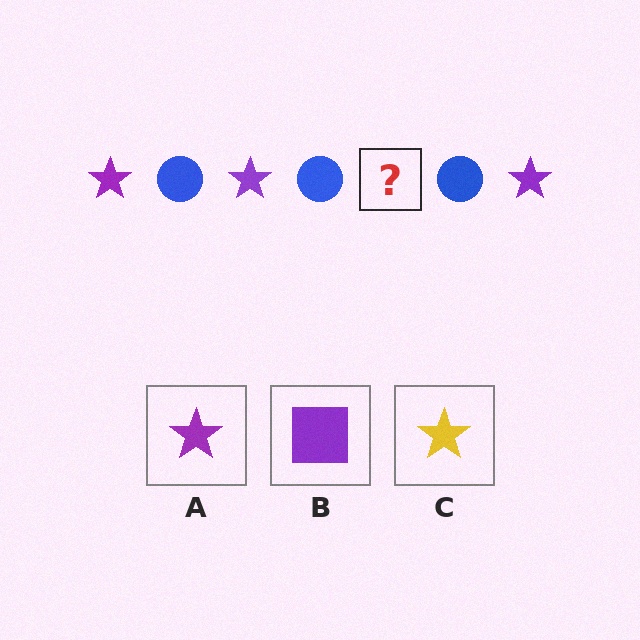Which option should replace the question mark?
Option A.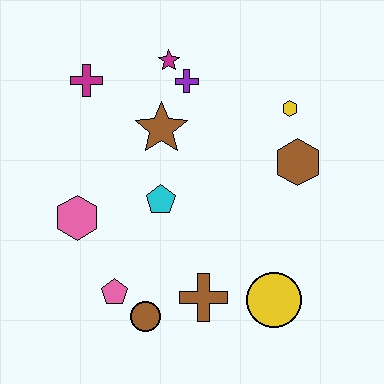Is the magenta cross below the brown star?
No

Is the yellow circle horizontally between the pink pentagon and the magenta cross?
No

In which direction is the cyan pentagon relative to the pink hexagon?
The cyan pentagon is to the right of the pink hexagon.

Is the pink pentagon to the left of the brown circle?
Yes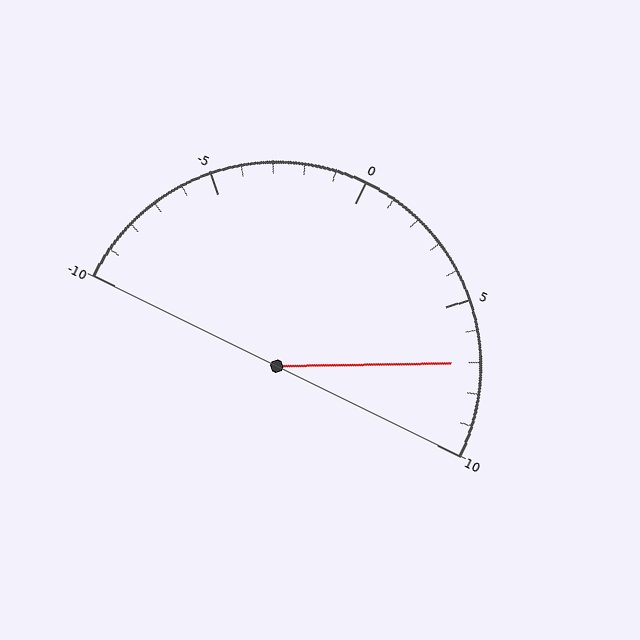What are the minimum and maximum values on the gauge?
The gauge ranges from -10 to 10.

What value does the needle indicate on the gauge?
The needle indicates approximately 7.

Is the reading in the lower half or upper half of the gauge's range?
The reading is in the upper half of the range (-10 to 10).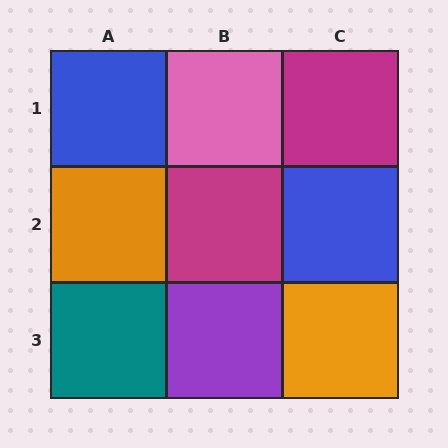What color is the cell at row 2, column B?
Magenta.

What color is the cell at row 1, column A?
Blue.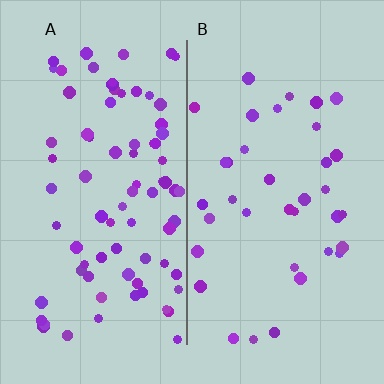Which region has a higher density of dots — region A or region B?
A (the left).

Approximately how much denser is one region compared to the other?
Approximately 2.2× — region A over region B.